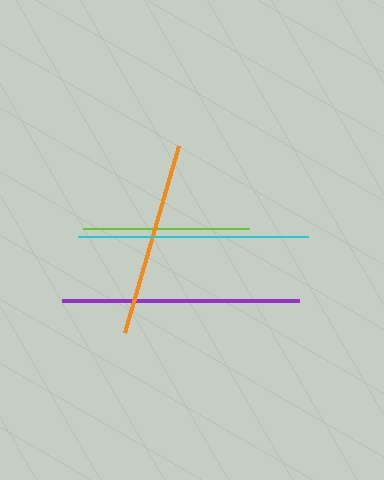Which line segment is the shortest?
The lime line is the shortest at approximately 166 pixels.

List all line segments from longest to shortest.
From longest to shortest: purple, cyan, orange, lime.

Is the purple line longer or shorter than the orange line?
The purple line is longer than the orange line.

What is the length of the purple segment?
The purple segment is approximately 237 pixels long.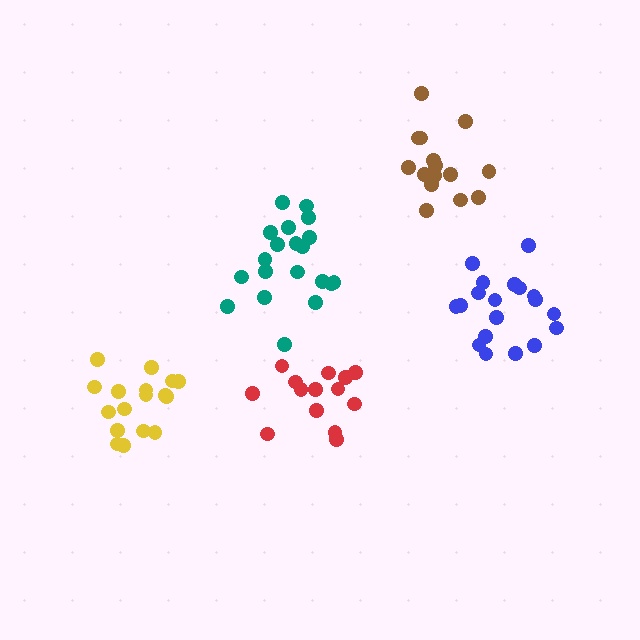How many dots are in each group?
Group 1: 17 dots, Group 2: 19 dots, Group 3: 20 dots, Group 4: 14 dots, Group 5: 15 dots (85 total).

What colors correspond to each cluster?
The clusters are colored: yellow, blue, teal, red, brown.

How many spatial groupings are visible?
There are 5 spatial groupings.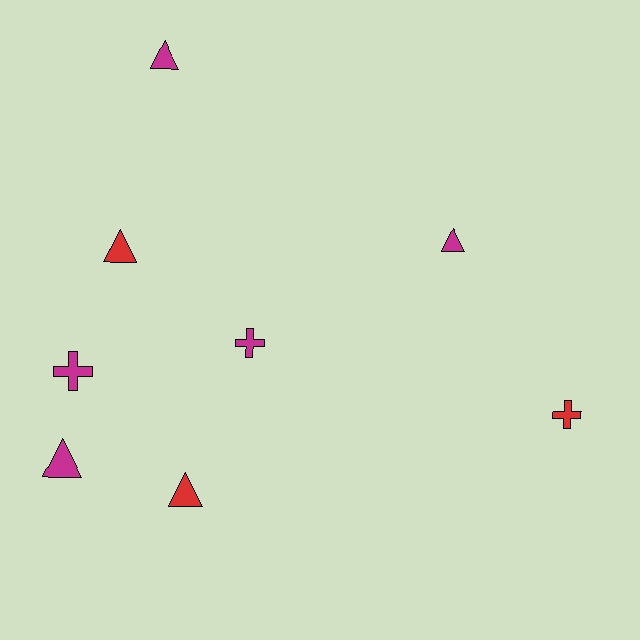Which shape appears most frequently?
Triangle, with 5 objects.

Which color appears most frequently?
Magenta, with 5 objects.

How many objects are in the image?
There are 8 objects.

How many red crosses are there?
There is 1 red cross.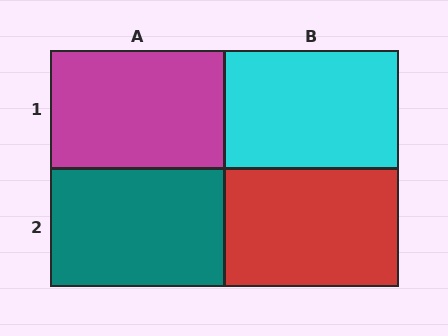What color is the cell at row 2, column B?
Red.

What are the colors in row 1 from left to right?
Magenta, cyan.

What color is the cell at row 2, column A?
Teal.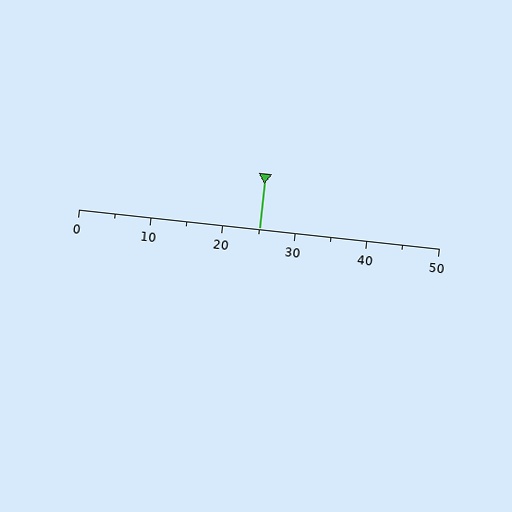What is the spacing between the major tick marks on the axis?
The major ticks are spaced 10 apart.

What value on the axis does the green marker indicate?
The marker indicates approximately 25.